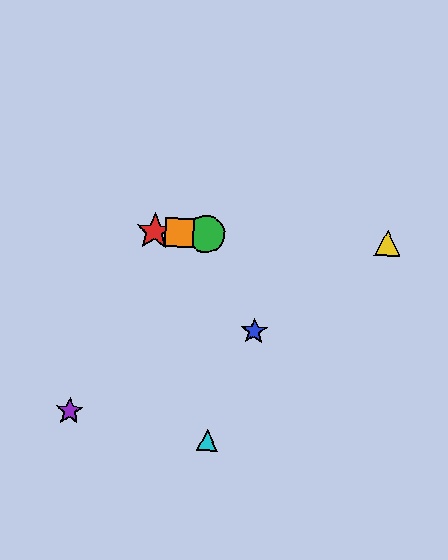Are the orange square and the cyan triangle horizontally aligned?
No, the orange square is at y≈233 and the cyan triangle is at y≈440.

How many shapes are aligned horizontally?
4 shapes (the red star, the green circle, the yellow triangle, the orange square) are aligned horizontally.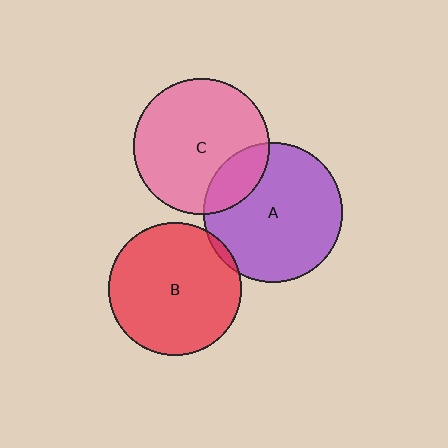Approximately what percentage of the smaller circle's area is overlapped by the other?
Approximately 20%.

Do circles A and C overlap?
Yes.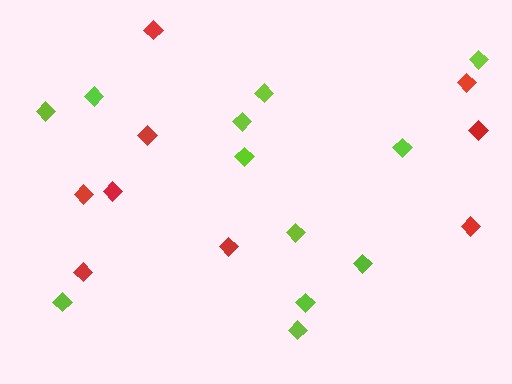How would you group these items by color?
There are 2 groups: one group of lime diamonds (12) and one group of red diamonds (9).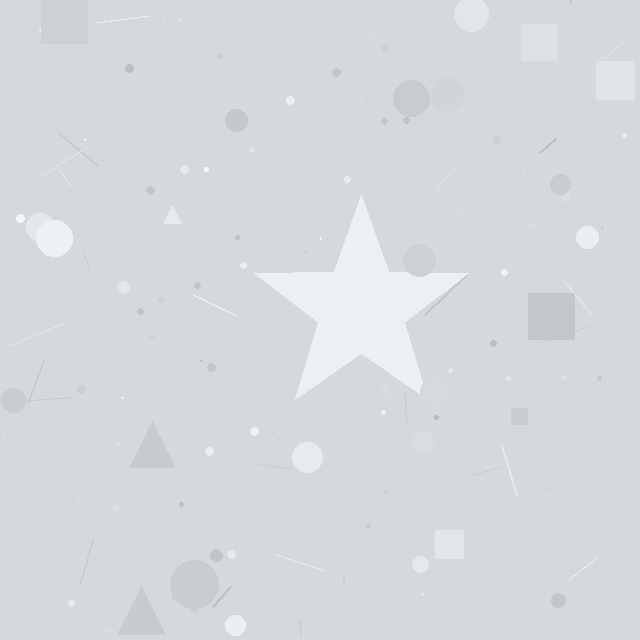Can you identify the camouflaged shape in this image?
The camouflaged shape is a star.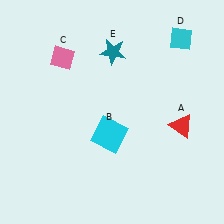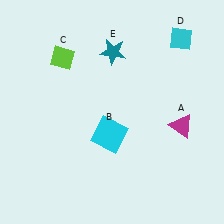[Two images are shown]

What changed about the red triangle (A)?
In Image 1, A is red. In Image 2, it changed to magenta.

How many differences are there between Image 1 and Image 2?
There are 2 differences between the two images.